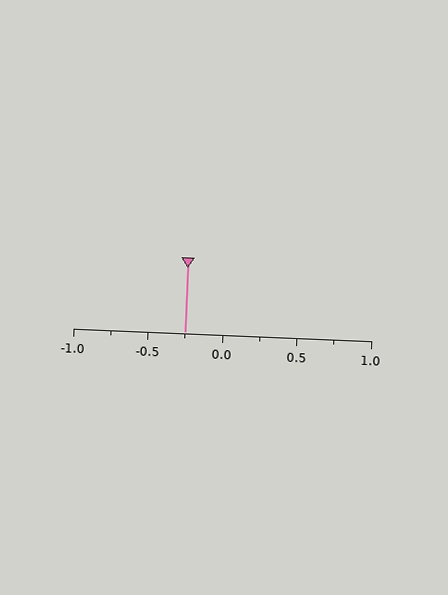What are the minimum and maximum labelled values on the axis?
The axis runs from -1.0 to 1.0.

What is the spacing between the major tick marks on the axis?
The major ticks are spaced 0.5 apart.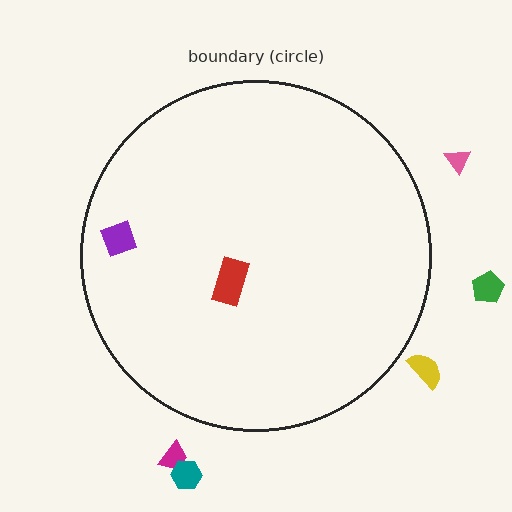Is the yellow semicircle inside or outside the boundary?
Outside.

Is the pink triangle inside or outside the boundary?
Outside.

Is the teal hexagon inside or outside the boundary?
Outside.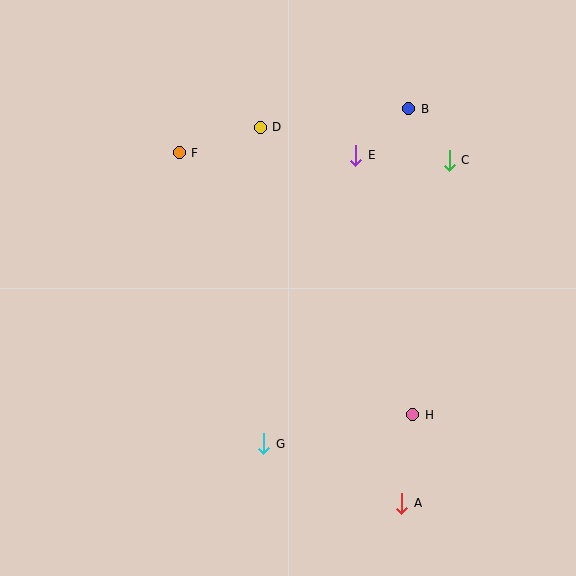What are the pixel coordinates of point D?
Point D is at (260, 127).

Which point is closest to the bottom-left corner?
Point G is closest to the bottom-left corner.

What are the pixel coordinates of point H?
Point H is at (413, 415).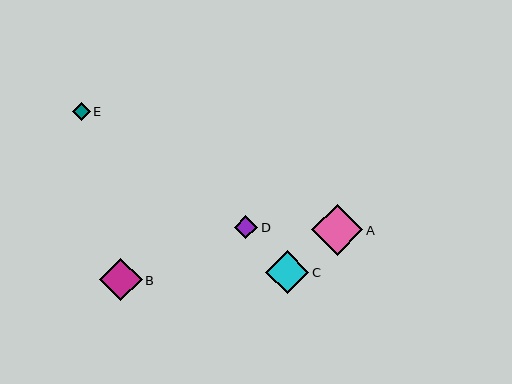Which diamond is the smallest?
Diamond E is the smallest with a size of approximately 18 pixels.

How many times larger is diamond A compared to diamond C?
Diamond A is approximately 1.2 times the size of diamond C.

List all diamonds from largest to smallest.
From largest to smallest: A, B, C, D, E.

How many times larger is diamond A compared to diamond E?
Diamond A is approximately 2.9 times the size of diamond E.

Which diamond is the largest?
Diamond A is the largest with a size of approximately 51 pixels.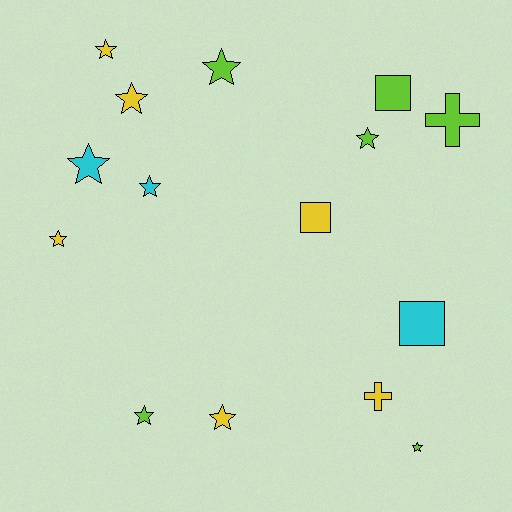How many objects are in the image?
There are 15 objects.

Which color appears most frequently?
Lime, with 6 objects.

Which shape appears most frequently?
Star, with 10 objects.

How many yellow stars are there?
There are 4 yellow stars.